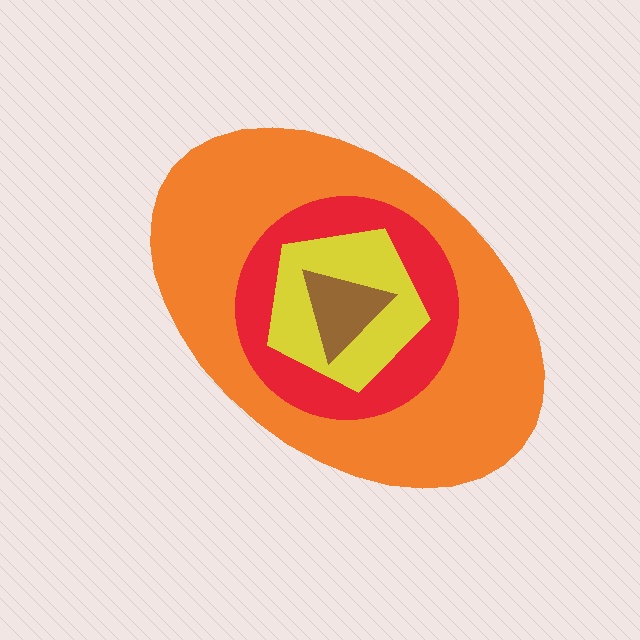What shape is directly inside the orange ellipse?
The red circle.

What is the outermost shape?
The orange ellipse.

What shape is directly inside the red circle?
The yellow pentagon.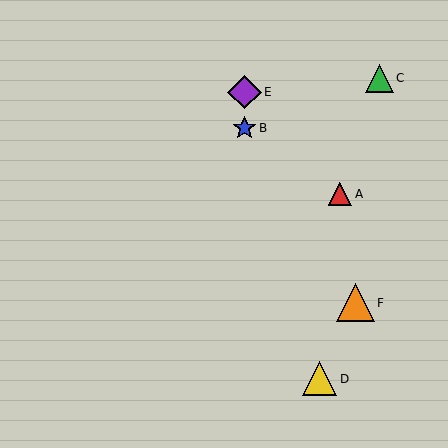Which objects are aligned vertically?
Objects B, E are aligned vertically.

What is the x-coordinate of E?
Object E is at x≈244.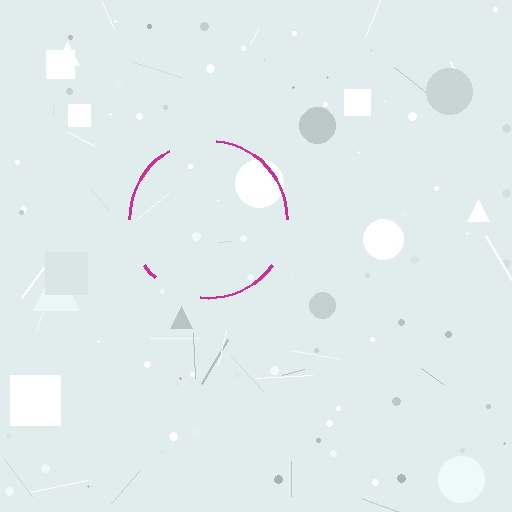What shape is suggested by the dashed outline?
The dashed outline suggests a circle.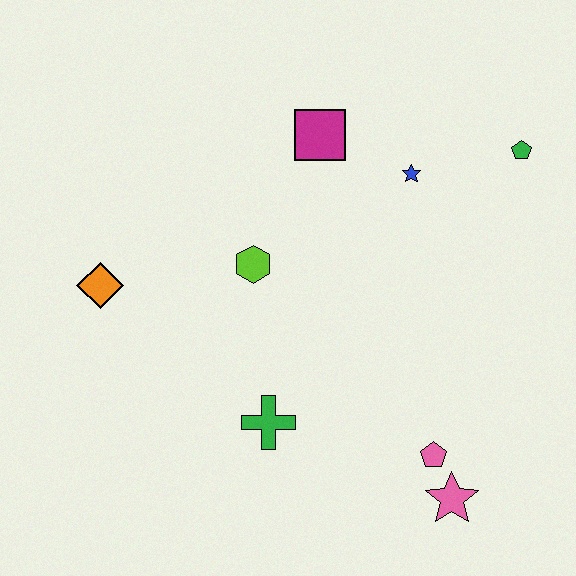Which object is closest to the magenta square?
The blue star is closest to the magenta square.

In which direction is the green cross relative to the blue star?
The green cross is below the blue star.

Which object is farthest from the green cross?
The green pentagon is farthest from the green cross.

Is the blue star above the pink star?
Yes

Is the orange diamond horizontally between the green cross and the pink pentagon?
No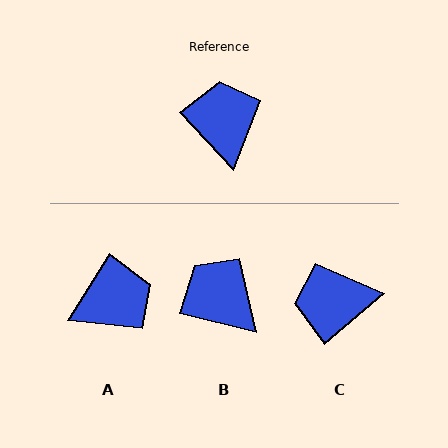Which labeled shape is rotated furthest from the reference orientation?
C, about 87 degrees away.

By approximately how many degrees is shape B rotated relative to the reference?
Approximately 34 degrees counter-clockwise.